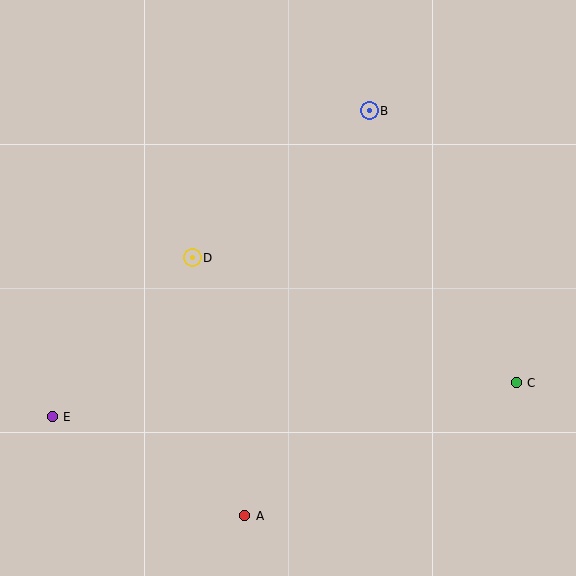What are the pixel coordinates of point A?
Point A is at (245, 516).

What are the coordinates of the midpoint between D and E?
The midpoint between D and E is at (122, 337).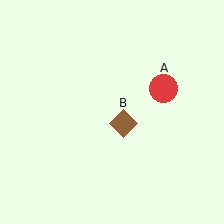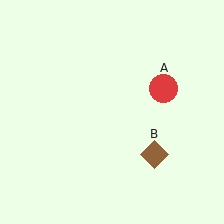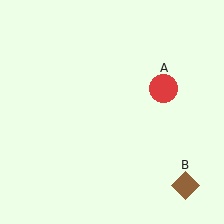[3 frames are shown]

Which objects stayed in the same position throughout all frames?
Red circle (object A) remained stationary.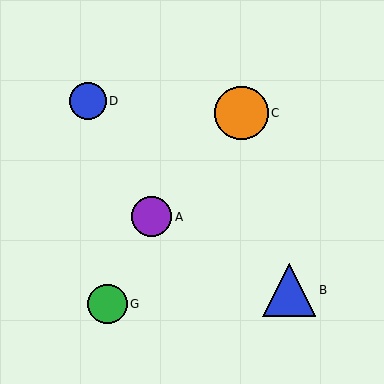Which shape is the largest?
The orange circle (labeled C) is the largest.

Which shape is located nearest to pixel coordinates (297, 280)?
The blue triangle (labeled B) at (289, 290) is nearest to that location.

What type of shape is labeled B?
Shape B is a blue triangle.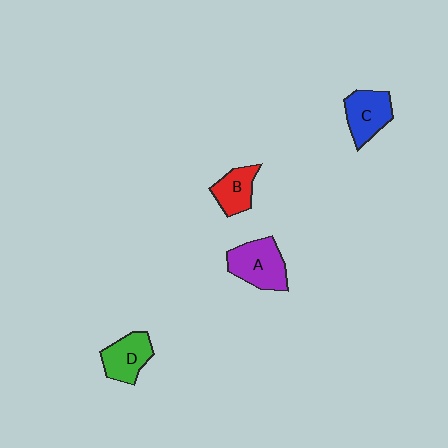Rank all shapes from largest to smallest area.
From largest to smallest: A (purple), C (blue), D (green), B (red).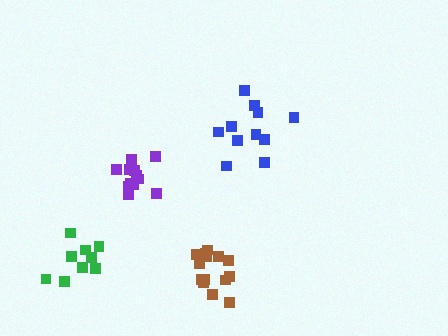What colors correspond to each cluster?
The clusters are colored: brown, purple, blue, green.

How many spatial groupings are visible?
There are 4 spatial groupings.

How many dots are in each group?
Group 1: 14 dots, Group 2: 12 dots, Group 3: 11 dots, Group 4: 10 dots (47 total).